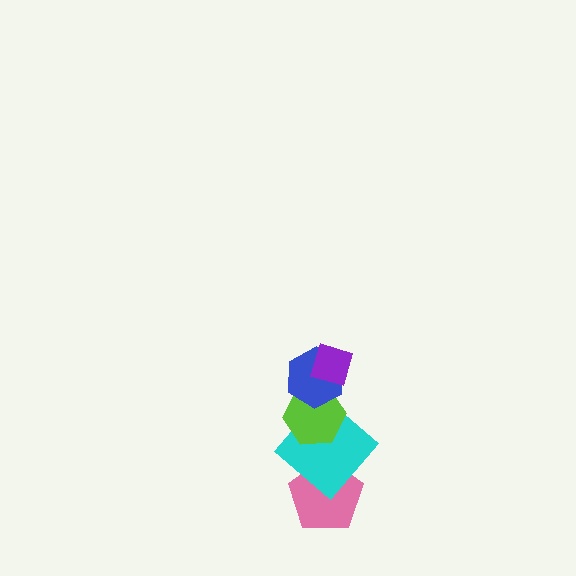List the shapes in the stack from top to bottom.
From top to bottom: the purple diamond, the blue hexagon, the lime hexagon, the cyan diamond, the pink pentagon.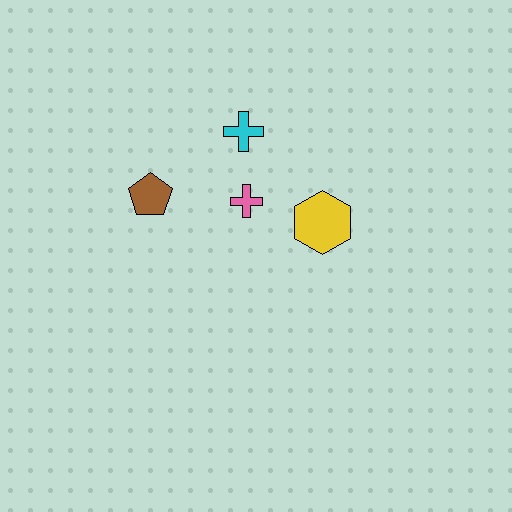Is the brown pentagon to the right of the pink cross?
No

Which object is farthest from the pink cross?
The brown pentagon is farthest from the pink cross.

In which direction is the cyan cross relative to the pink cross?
The cyan cross is above the pink cross.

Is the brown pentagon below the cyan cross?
Yes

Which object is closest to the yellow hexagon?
The pink cross is closest to the yellow hexagon.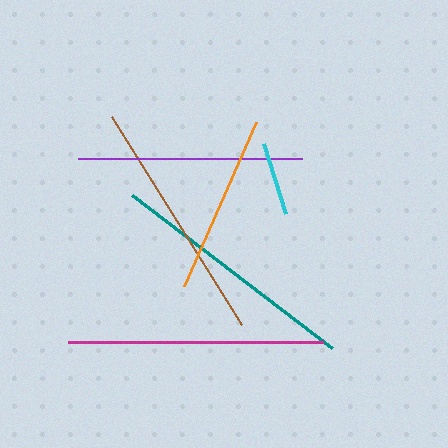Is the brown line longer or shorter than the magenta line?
The magenta line is longer than the brown line.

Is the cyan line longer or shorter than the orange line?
The orange line is longer than the cyan line.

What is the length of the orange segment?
The orange segment is approximately 179 pixels long.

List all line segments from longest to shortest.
From longest to shortest: magenta, teal, brown, purple, orange, cyan.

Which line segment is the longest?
The magenta line is the longest at approximately 255 pixels.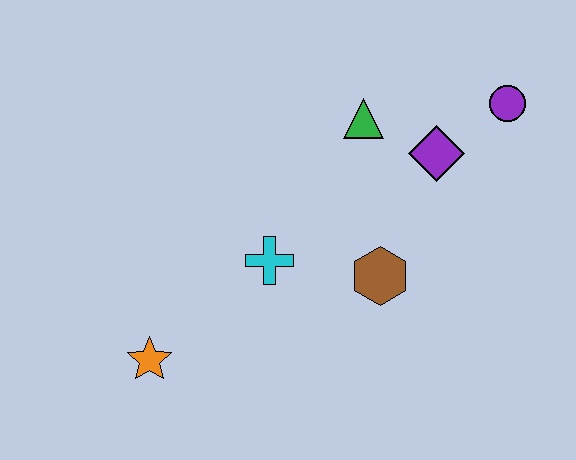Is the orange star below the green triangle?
Yes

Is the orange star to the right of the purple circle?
No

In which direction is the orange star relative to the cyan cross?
The orange star is to the left of the cyan cross.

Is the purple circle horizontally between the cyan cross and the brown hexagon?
No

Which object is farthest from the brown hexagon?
The orange star is farthest from the brown hexagon.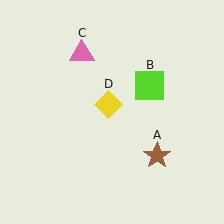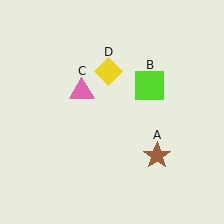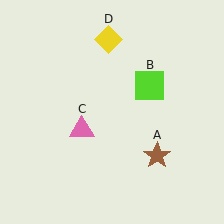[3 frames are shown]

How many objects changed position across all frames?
2 objects changed position: pink triangle (object C), yellow diamond (object D).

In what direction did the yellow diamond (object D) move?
The yellow diamond (object D) moved up.